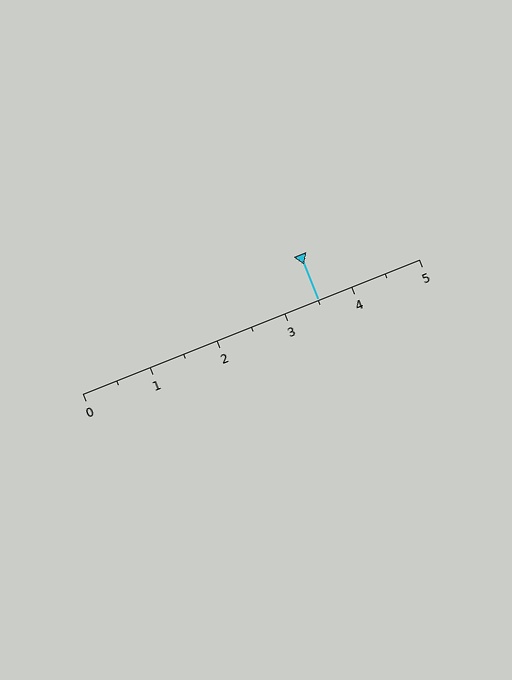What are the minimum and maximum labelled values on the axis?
The axis runs from 0 to 5.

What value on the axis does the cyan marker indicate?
The marker indicates approximately 3.5.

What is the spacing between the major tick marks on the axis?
The major ticks are spaced 1 apart.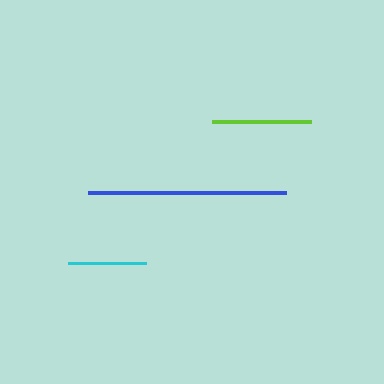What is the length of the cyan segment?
The cyan segment is approximately 78 pixels long.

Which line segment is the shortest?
The cyan line is the shortest at approximately 78 pixels.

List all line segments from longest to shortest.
From longest to shortest: blue, lime, cyan.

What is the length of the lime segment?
The lime segment is approximately 98 pixels long.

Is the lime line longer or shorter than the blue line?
The blue line is longer than the lime line.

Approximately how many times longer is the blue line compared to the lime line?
The blue line is approximately 2.0 times the length of the lime line.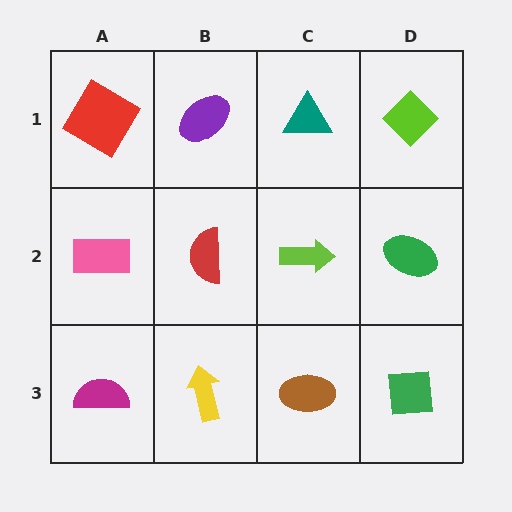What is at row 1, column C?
A teal triangle.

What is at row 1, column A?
A red diamond.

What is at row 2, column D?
A green ellipse.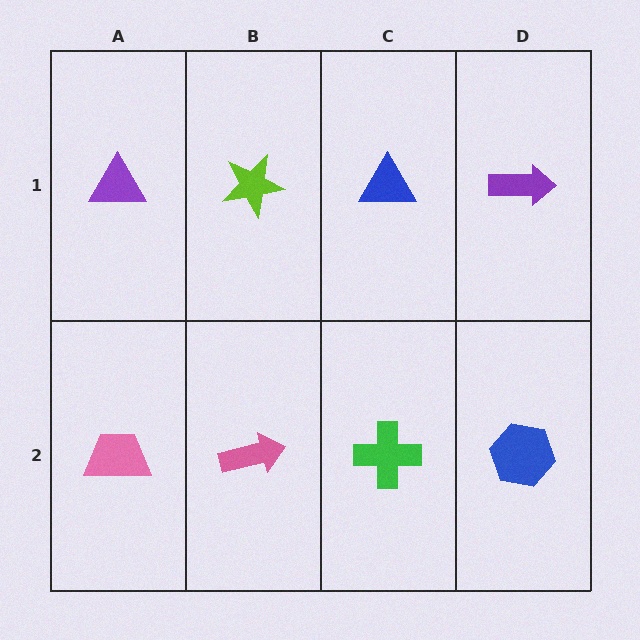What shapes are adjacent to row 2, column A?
A purple triangle (row 1, column A), a pink arrow (row 2, column B).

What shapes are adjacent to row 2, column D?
A purple arrow (row 1, column D), a green cross (row 2, column C).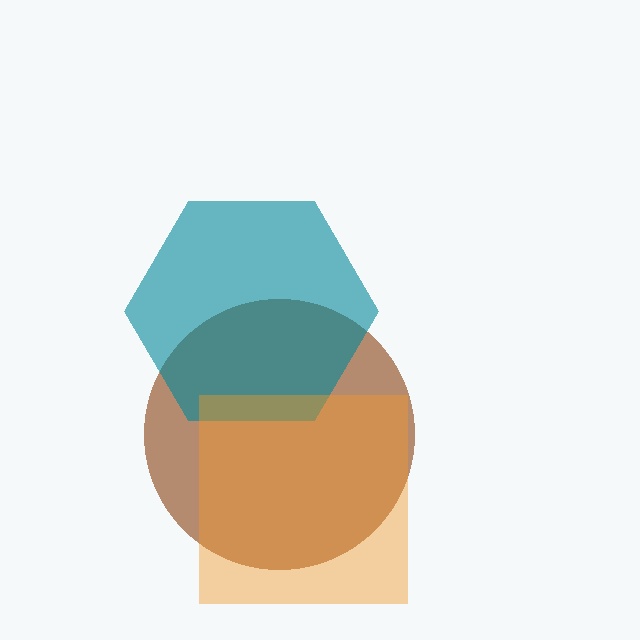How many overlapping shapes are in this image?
There are 3 overlapping shapes in the image.